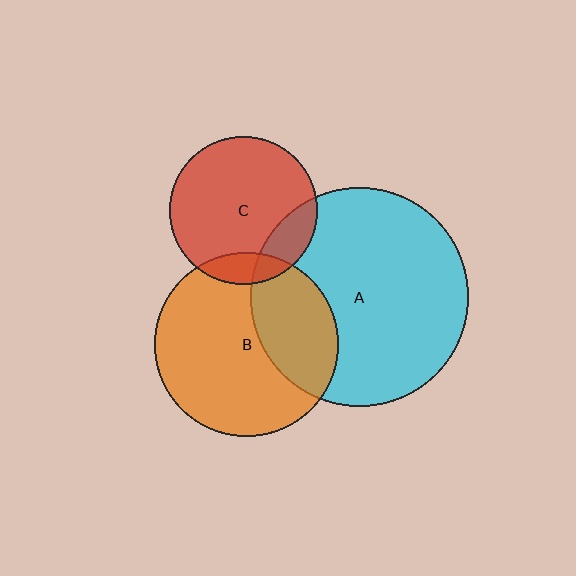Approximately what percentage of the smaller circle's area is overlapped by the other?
Approximately 35%.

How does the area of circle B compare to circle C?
Approximately 1.6 times.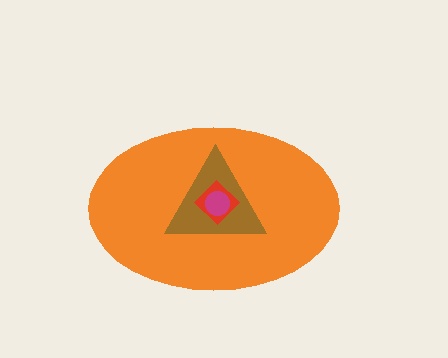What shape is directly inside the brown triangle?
The red diamond.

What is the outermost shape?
The orange ellipse.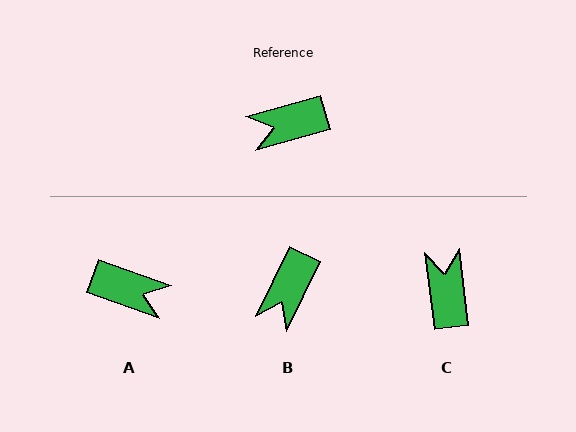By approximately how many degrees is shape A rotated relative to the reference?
Approximately 145 degrees counter-clockwise.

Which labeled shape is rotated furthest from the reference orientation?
A, about 145 degrees away.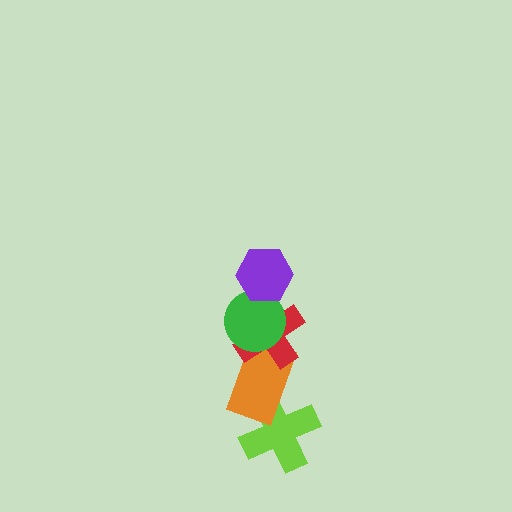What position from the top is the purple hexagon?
The purple hexagon is 1st from the top.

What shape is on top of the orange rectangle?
The red cross is on top of the orange rectangle.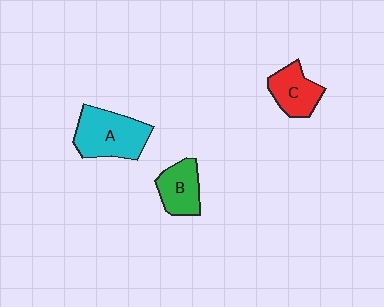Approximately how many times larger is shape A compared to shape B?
Approximately 1.5 times.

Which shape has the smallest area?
Shape B (green).